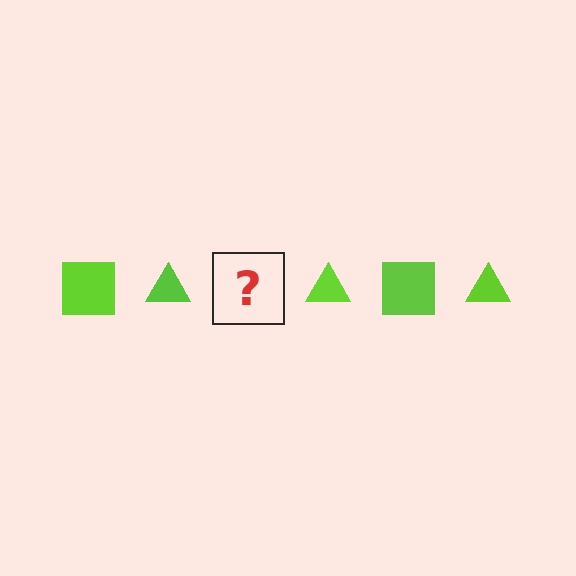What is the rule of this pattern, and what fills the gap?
The rule is that the pattern cycles through square, triangle shapes in lime. The gap should be filled with a lime square.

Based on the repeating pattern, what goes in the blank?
The blank should be a lime square.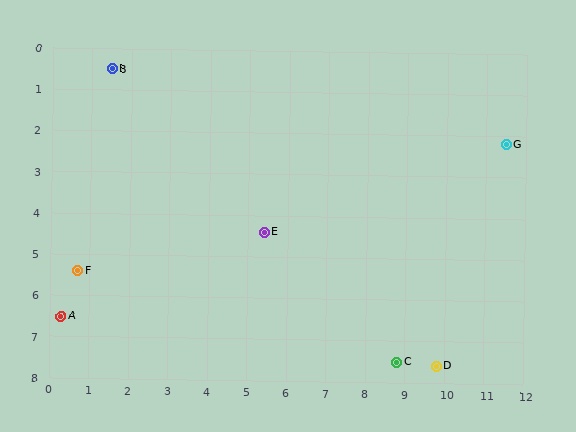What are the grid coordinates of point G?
Point G is at approximately (11.5, 2.2).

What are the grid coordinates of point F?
Point F is at approximately (0.7, 5.4).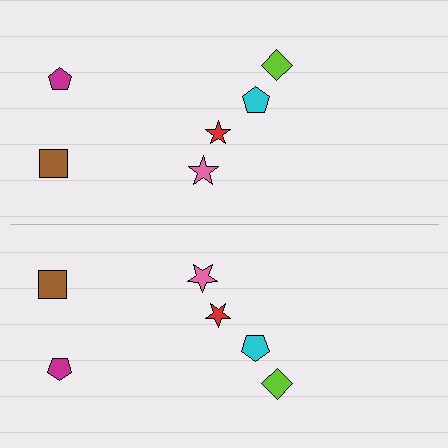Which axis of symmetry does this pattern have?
The pattern has a horizontal axis of symmetry running through the center of the image.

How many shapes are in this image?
There are 12 shapes in this image.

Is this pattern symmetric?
Yes, this pattern has bilateral (reflection) symmetry.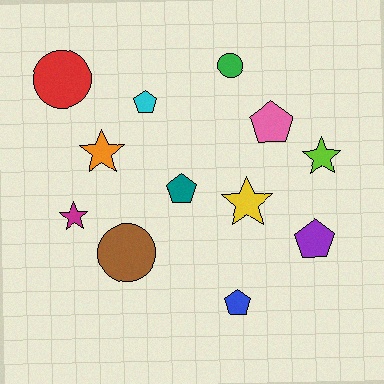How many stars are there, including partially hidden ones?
There are 4 stars.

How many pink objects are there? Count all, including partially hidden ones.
There is 1 pink object.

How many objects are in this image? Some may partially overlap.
There are 12 objects.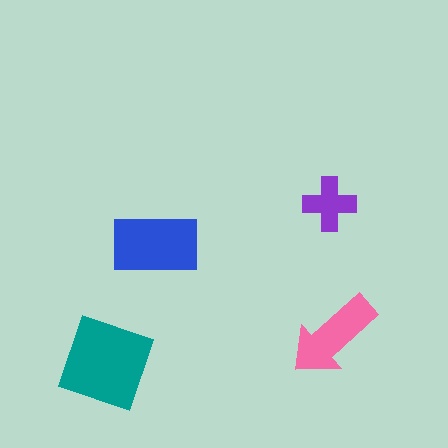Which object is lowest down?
The teal diamond is bottommost.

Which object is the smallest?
The purple cross.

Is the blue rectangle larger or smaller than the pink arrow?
Larger.